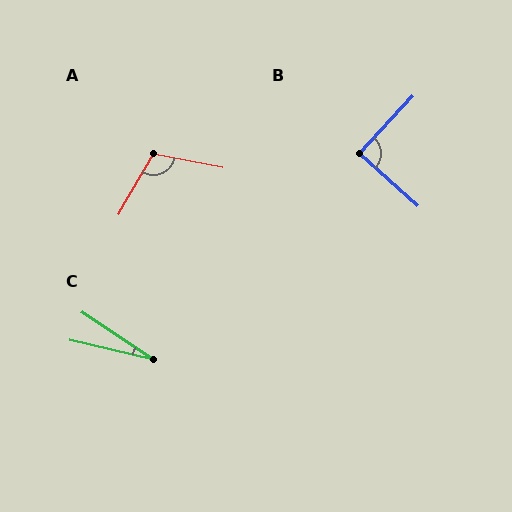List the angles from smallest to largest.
C (21°), B (89°), A (109°).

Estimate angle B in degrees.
Approximately 89 degrees.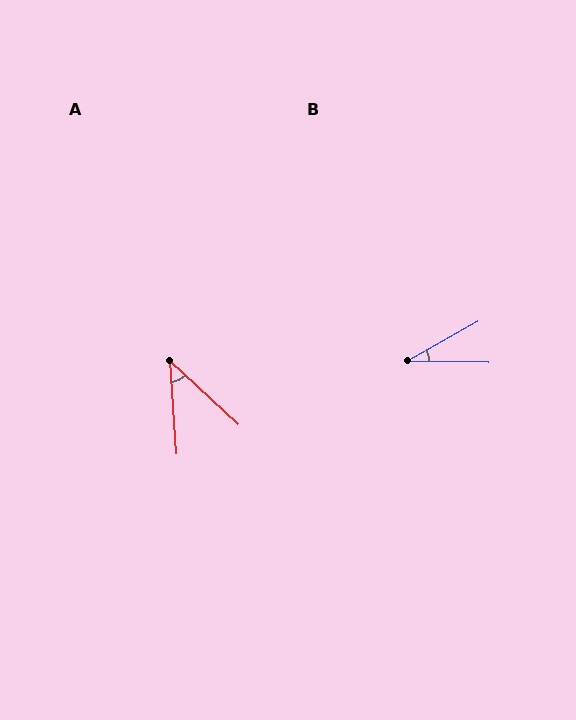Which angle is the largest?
A, at approximately 43 degrees.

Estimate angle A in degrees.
Approximately 43 degrees.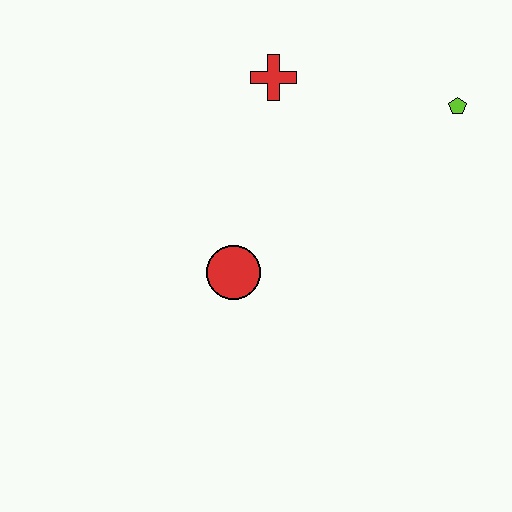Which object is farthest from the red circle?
The lime pentagon is farthest from the red circle.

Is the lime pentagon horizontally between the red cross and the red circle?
No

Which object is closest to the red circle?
The red cross is closest to the red circle.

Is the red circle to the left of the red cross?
Yes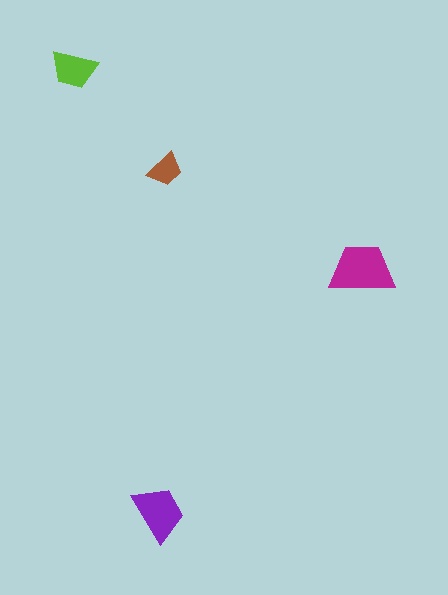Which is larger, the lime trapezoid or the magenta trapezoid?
The magenta one.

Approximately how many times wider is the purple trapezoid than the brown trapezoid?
About 1.5 times wider.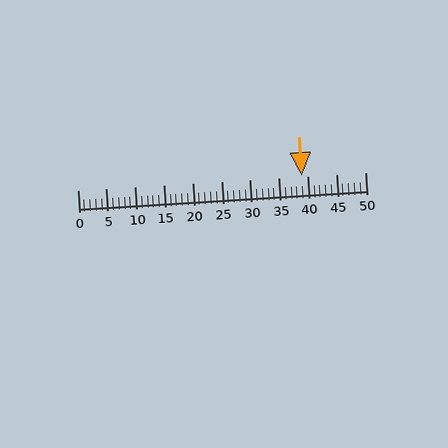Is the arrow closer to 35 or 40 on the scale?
The arrow is closer to 40.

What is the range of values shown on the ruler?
The ruler shows values from 0 to 50.